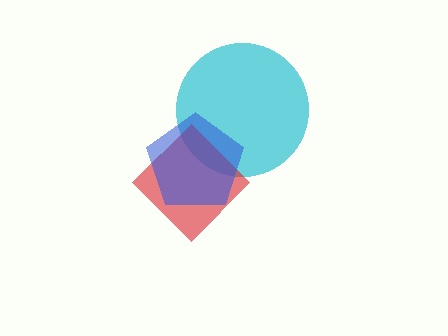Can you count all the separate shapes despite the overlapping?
Yes, there are 3 separate shapes.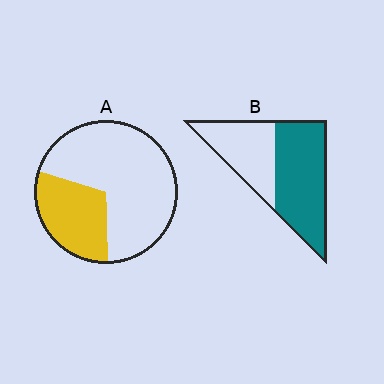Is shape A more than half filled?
No.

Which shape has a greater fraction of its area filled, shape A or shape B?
Shape B.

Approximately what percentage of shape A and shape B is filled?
A is approximately 30% and B is approximately 60%.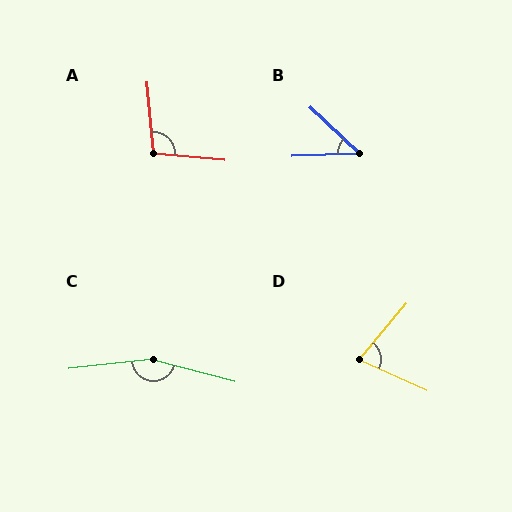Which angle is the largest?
C, at approximately 159 degrees.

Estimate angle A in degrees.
Approximately 100 degrees.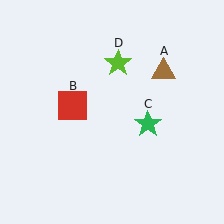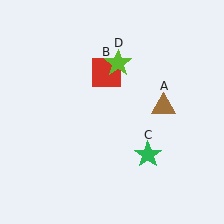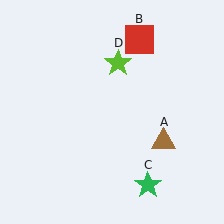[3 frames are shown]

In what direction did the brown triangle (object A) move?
The brown triangle (object A) moved down.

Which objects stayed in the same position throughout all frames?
Lime star (object D) remained stationary.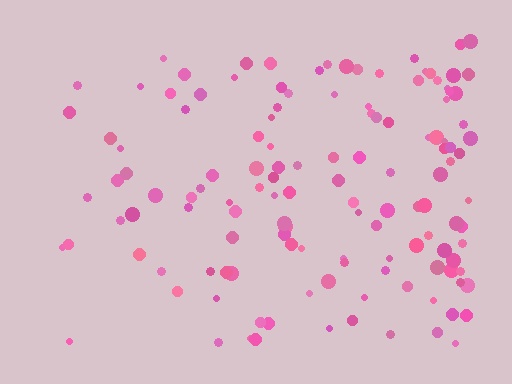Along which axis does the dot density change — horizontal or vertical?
Horizontal.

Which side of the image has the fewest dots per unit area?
The left.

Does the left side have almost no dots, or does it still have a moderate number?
Still a moderate number, just noticeably fewer than the right.